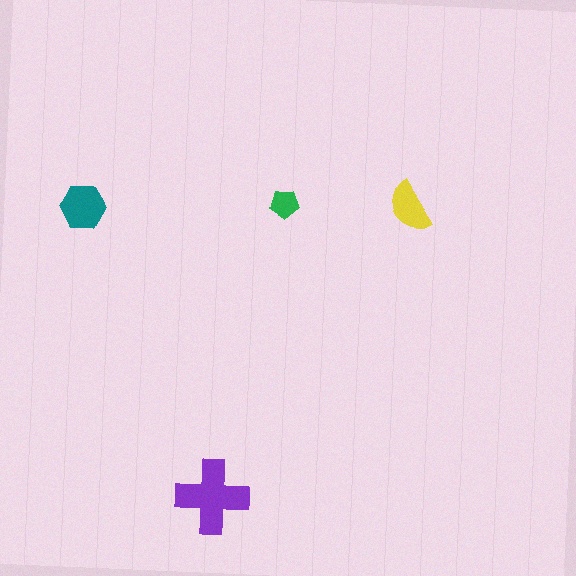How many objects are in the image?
There are 4 objects in the image.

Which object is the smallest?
The green pentagon.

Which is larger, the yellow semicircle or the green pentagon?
The yellow semicircle.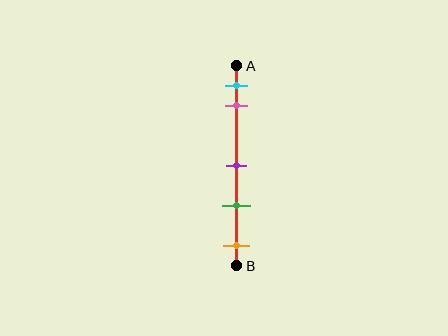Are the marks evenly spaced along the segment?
No, the marks are not evenly spaced.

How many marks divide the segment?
There are 5 marks dividing the segment.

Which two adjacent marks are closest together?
The cyan and pink marks are the closest adjacent pair.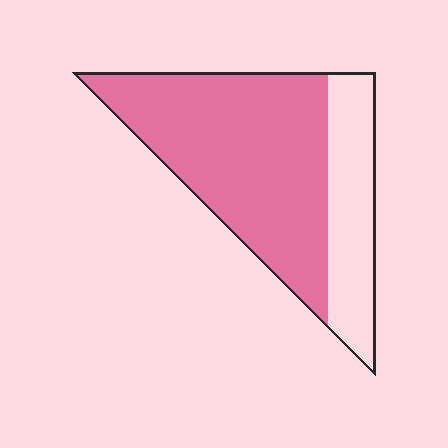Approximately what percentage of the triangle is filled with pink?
Approximately 70%.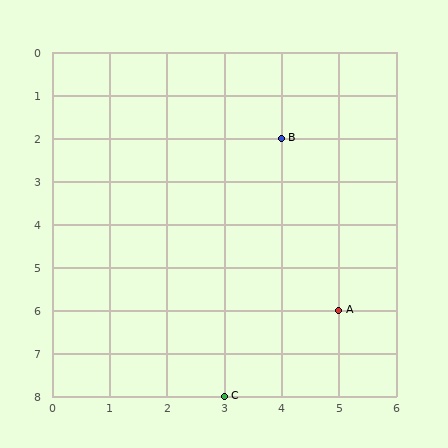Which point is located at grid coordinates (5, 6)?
Point A is at (5, 6).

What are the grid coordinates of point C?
Point C is at grid coordinates (3, 8).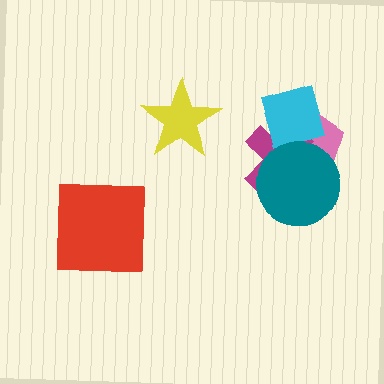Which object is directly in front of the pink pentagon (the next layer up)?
The magenta cross is directly in front of the pink pentagon.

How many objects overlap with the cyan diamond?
3 objects overlap with the cyan diamond.